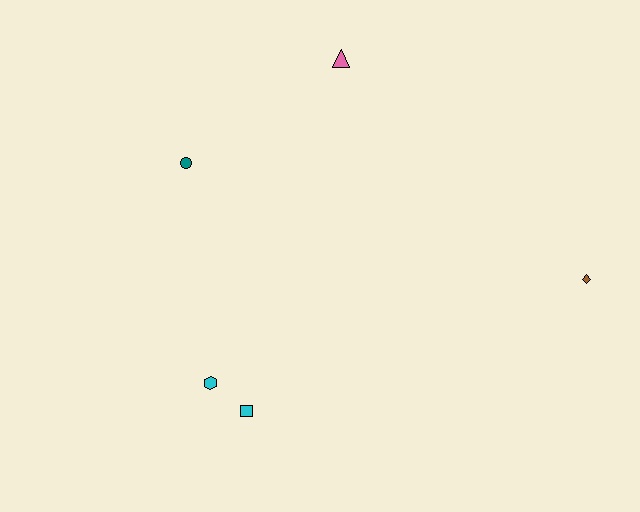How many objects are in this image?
There are 5 objects.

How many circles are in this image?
There is 1 circle.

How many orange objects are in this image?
There are no orange objects.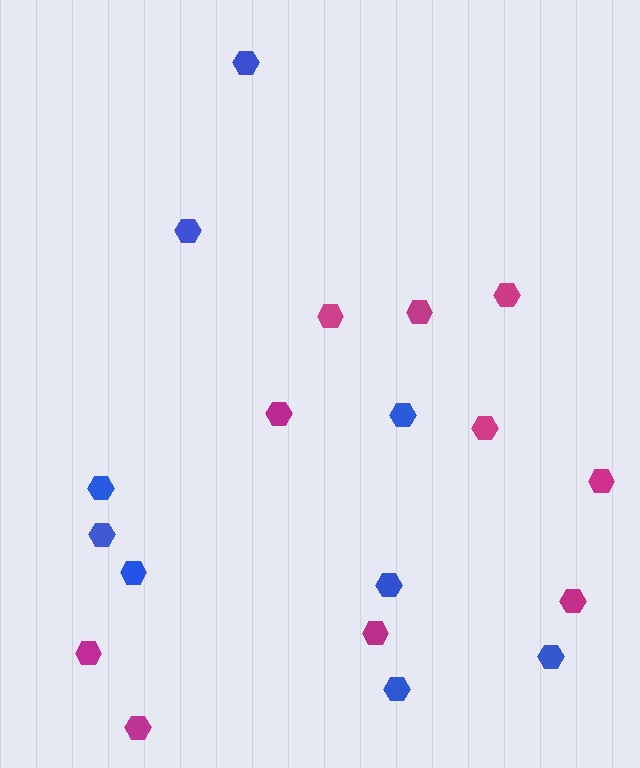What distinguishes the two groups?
There are 2 groups: one group of blue hexagons (9) and one group of magenta hexagons (10).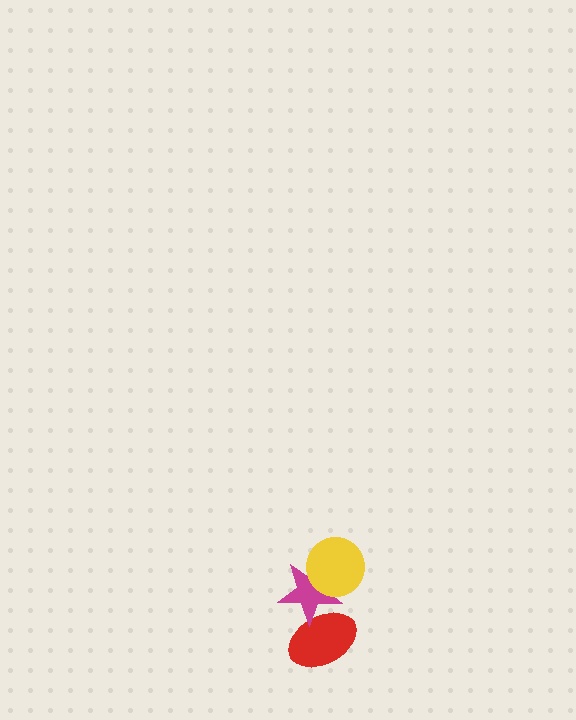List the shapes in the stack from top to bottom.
From top to bottom: the yellow circle, the magenta star, the red ellipse.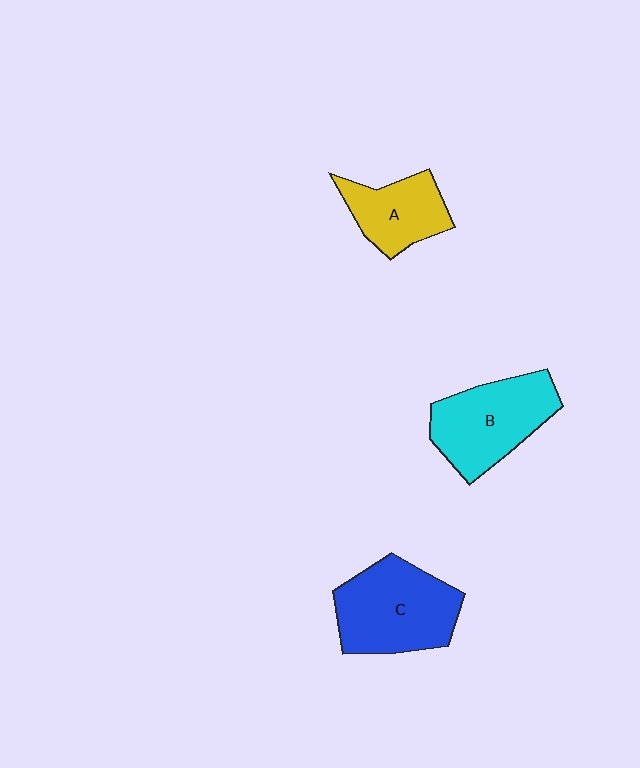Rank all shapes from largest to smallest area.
From largest to smallest: C (blue), B (cyan), A (yellow).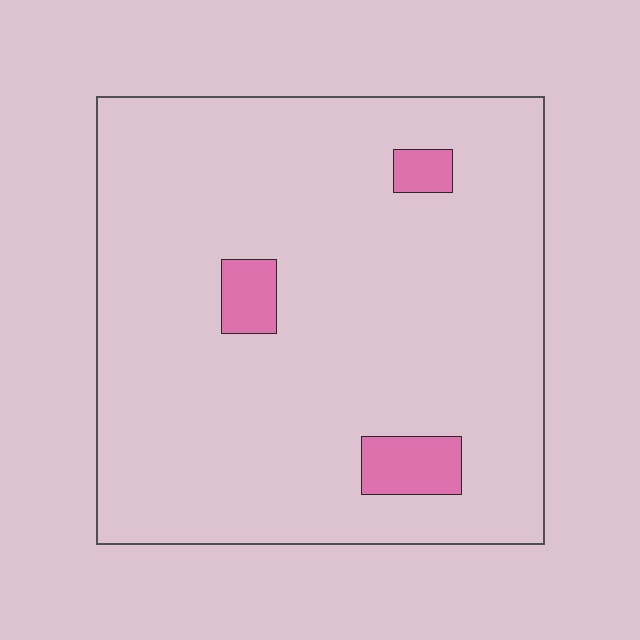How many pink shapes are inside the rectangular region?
3.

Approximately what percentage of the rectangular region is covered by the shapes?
Approximately 5%.